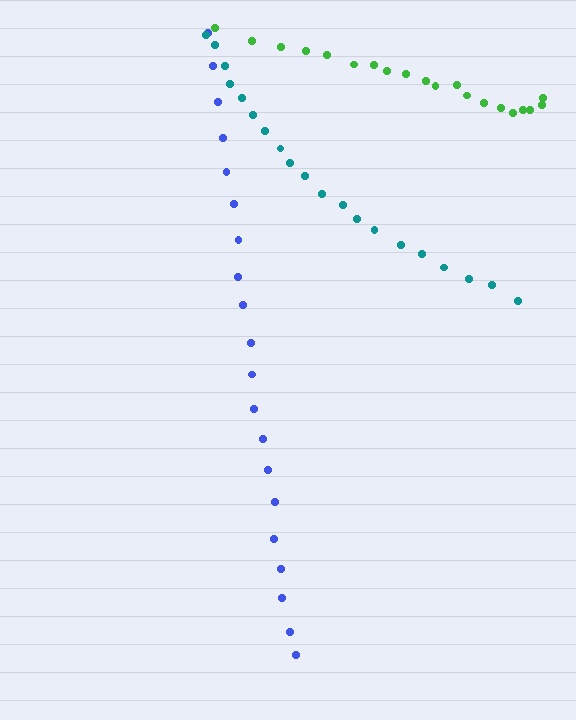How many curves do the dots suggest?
There are 3 distinct paths.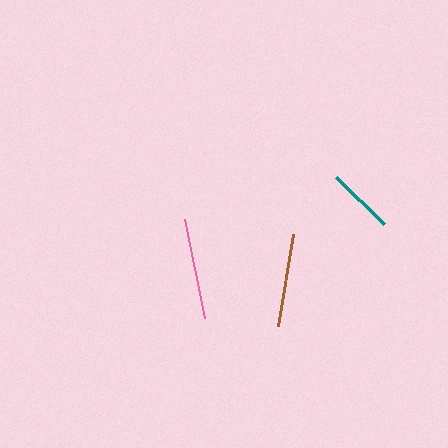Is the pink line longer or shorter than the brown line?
The pink line is longer than the brown line.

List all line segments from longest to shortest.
From longest to shortest: pink, brown, teal.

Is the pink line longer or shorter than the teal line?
The pink line is longer than the teal line.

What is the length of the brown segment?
The brown segment is approximately 93 pixels long.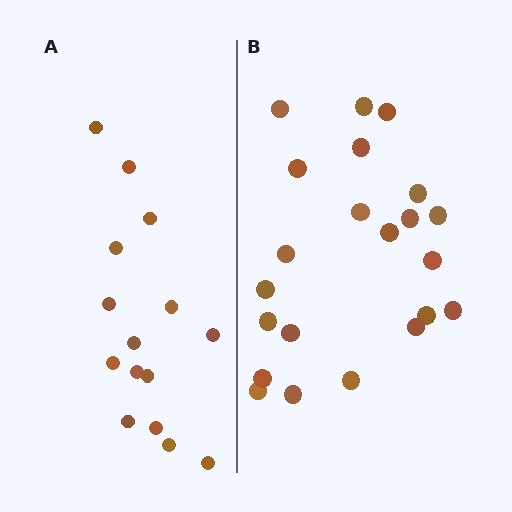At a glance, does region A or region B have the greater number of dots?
Region B (the right region) has more dots.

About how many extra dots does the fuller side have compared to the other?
Region B has roughly 8 or so more dots than region A.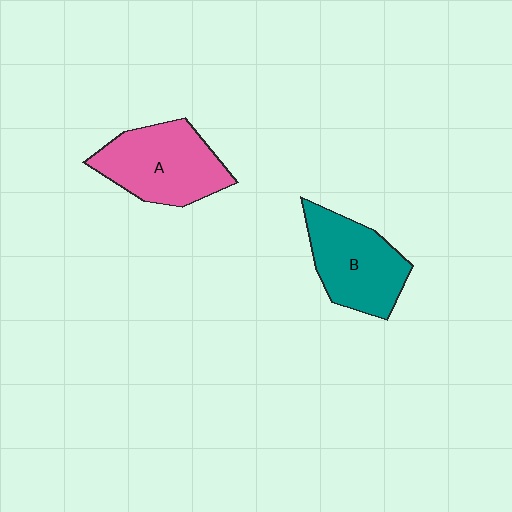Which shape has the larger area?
Shape A (pink).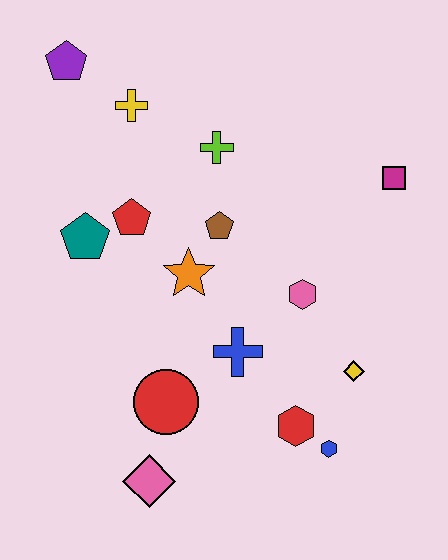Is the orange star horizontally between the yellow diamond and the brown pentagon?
No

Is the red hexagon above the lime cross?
No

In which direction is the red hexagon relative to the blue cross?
The red hexagon is below the blue cross.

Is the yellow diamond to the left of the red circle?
No